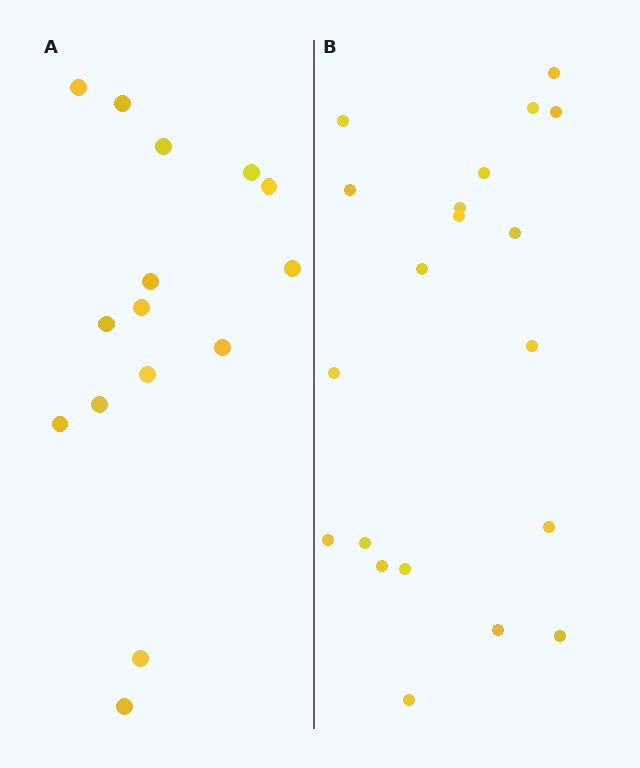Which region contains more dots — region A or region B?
Region B (the right region) has more dots.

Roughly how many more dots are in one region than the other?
Region B has about 5 more dots than region A.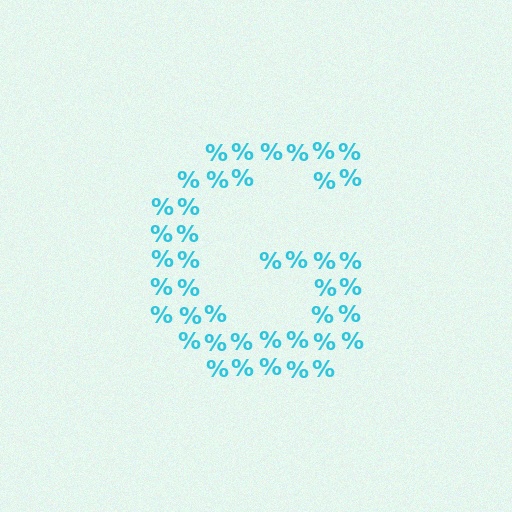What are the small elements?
The small elements are percent signs.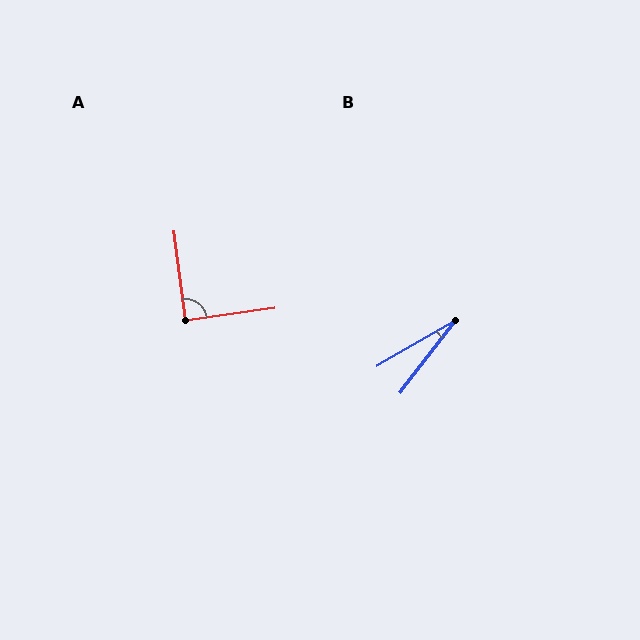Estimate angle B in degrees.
Approximately 23 degrees.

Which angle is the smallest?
B, at approximately 23 degrees.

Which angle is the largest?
A, at approximately 89 degrees.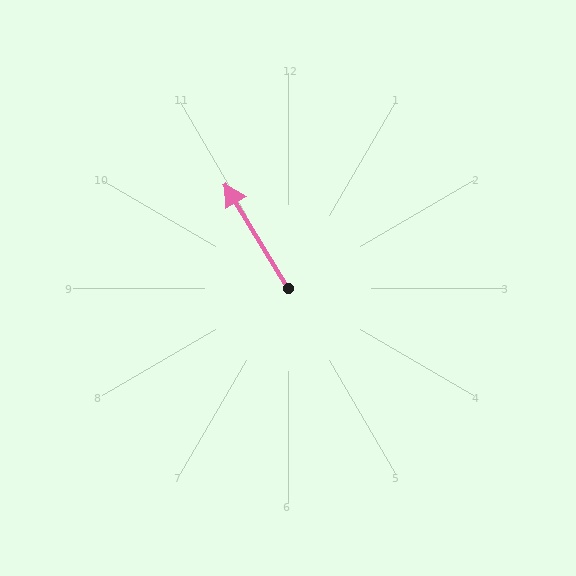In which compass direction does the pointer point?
Northwest.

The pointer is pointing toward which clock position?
Roughly 11 o'clock.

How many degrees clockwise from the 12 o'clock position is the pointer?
Approximately 329 degrees.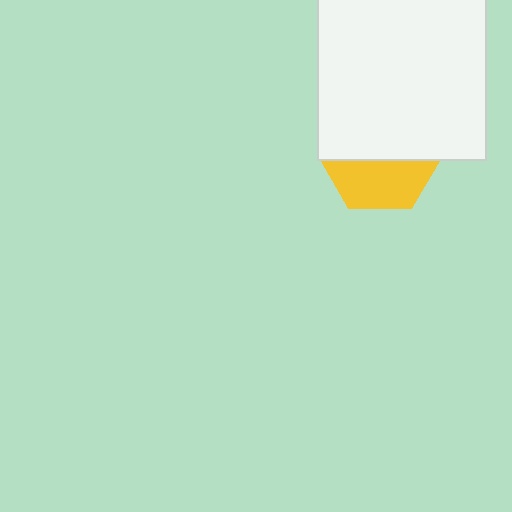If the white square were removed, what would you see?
You would see the complete yellow hexagon.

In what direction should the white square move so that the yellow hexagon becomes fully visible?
The white square should move up. That is the shortest direction to clear the overlap and leave the yellow hexagon fully visible.